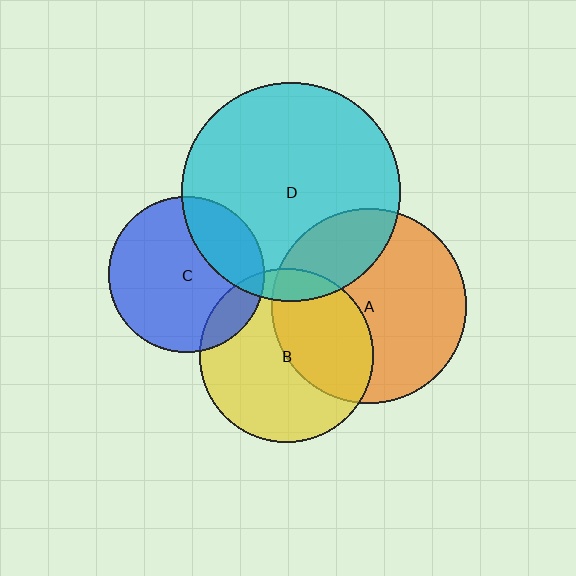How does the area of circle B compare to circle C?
Approximately 1.2 times.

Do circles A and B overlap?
Yes.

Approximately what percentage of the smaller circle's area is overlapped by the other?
Approximately 40%.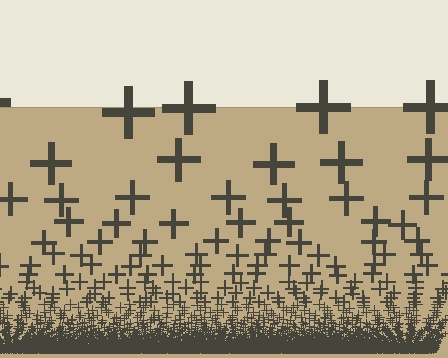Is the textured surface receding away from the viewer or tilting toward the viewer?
The surface appears to tilt toward the viewer. Texture elements get larger and sparser toward the top.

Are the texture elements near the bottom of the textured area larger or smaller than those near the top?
Smaller. The gradient is inverted — elements near the bottom are smaller and denser.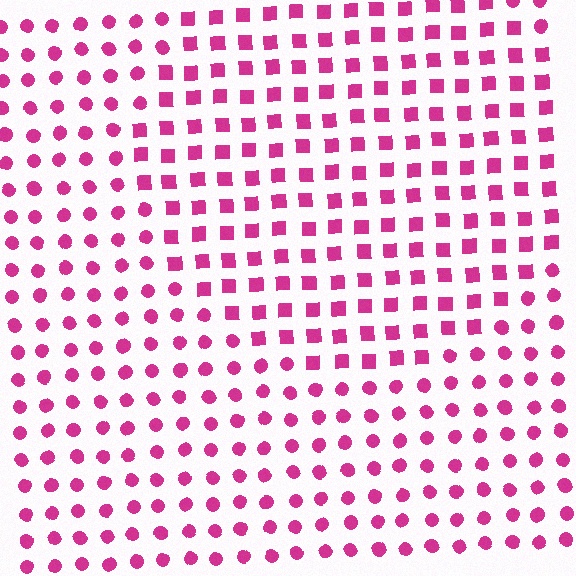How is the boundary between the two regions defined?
The boundary is defined by a change in element shape: squares inside vs. circles outside. All elements share the same color and spacing.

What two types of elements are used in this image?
The image uses squares inside the circle region and circles outside it.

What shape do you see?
I see a circle.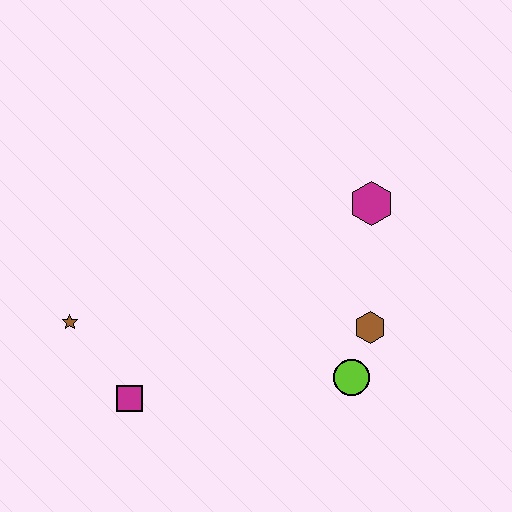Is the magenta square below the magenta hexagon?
Yes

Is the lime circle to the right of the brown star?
Yes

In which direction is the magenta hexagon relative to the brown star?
The magenta hexagon is to the right of the brown star.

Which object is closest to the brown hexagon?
The lime circle is closest to the brown hexagon.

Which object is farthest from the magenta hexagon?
The brown star is farthest from the magenta hexagon.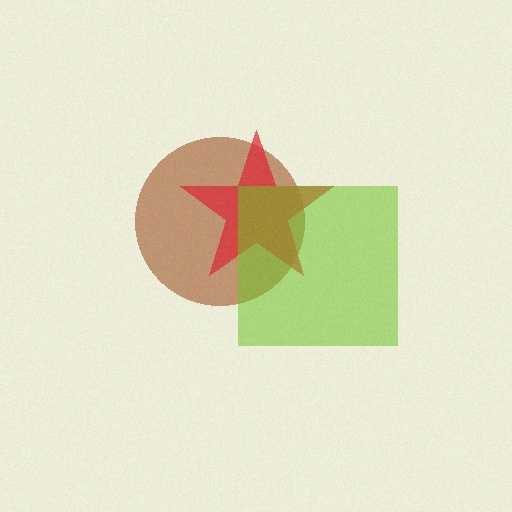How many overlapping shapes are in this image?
There are 3 overlapping shapes in the image.